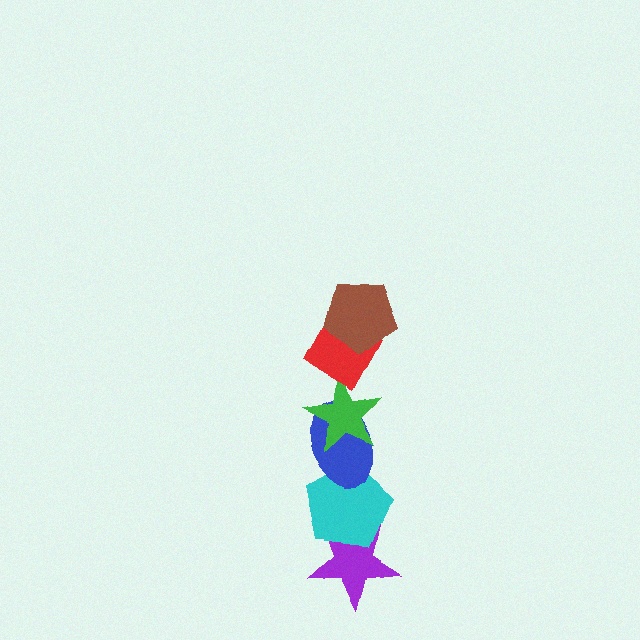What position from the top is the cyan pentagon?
The cyan pentagon is 5th from the top.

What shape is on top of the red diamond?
The brown pentagon is on top of the red diamond.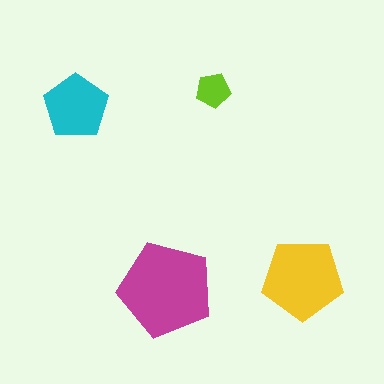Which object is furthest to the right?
The yellow pentagon is rightmost.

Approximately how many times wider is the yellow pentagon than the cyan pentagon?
About 1.5 times wider.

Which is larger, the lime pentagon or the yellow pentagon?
The yellow one.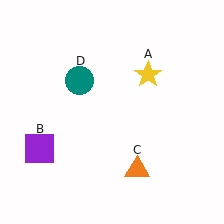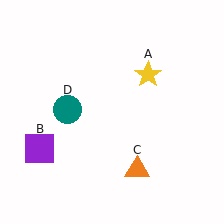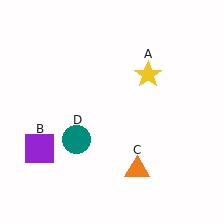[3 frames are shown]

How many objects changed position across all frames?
1 object changed position: teal circle (object D).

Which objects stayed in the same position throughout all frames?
Yellow star (object A) and purple square (object B) and orange triangle (object C) remained stationary.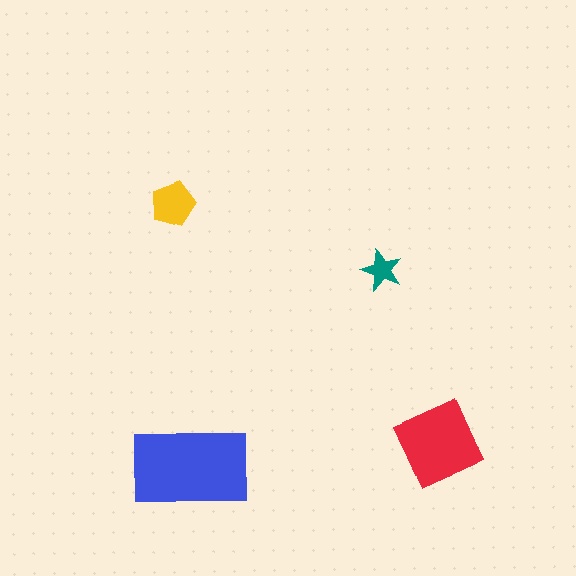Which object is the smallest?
The teal star.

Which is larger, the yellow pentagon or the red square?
The red square.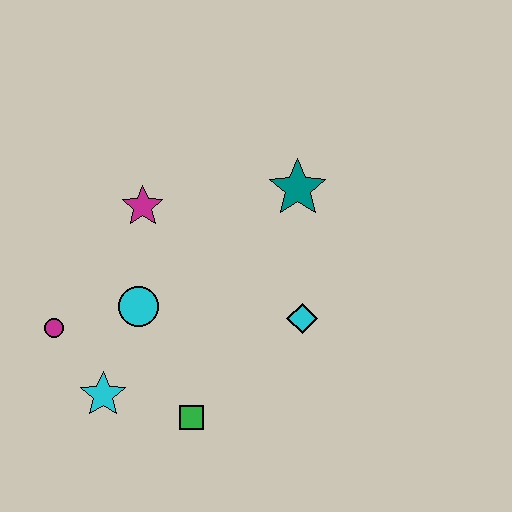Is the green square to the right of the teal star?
No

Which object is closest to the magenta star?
The cyan circle is closest to the magenta star.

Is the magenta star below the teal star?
Yes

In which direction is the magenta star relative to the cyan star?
The magenta star is above the cyan star.